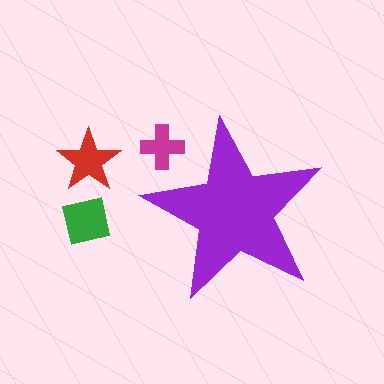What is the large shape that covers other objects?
A purple star.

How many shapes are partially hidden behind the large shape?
1 shape is partially hidden.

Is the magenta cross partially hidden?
Yes, the magenta cross is partially hidden behind the purple star.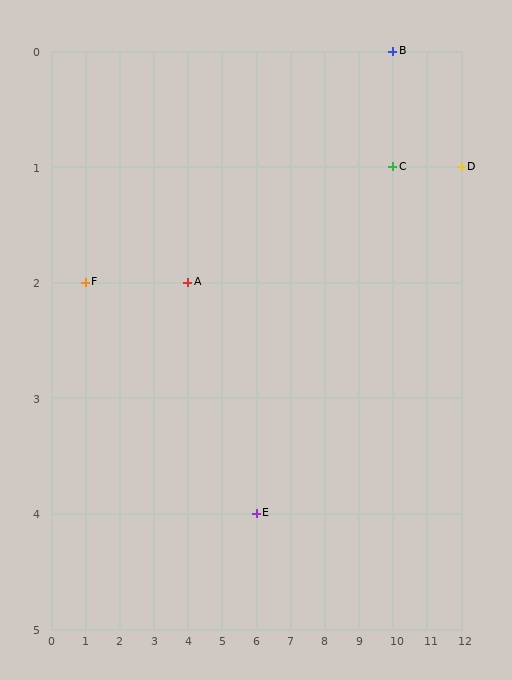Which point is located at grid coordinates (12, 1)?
Point D is at (12, 1).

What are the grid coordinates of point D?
Point D is at grid coordinates (12, 1).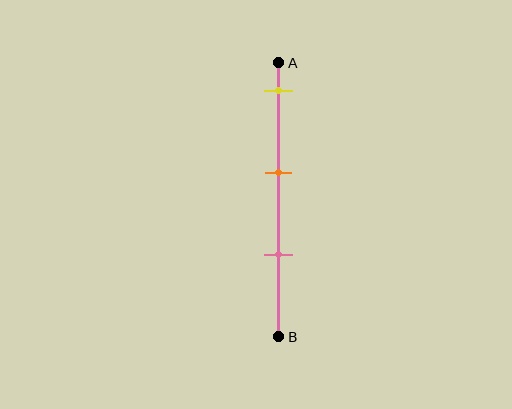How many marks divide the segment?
There are 3 marks dividing the segment.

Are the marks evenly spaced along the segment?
Yes, the marks are approximately evenly spaced.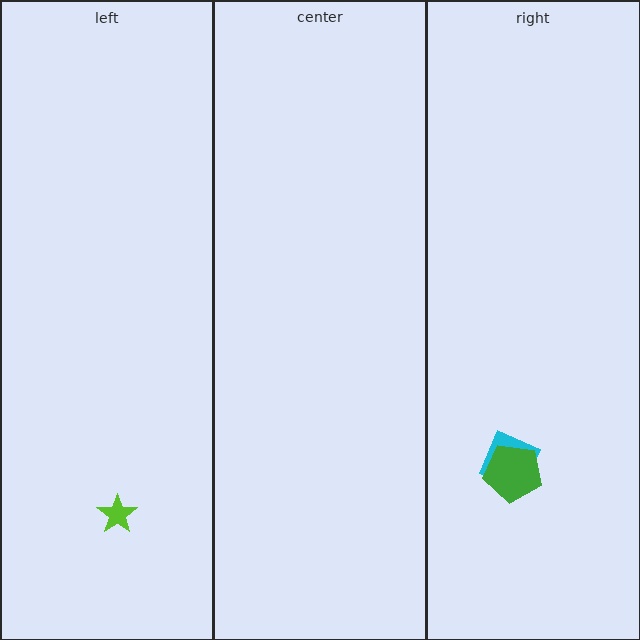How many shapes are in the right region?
2.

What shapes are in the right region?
The cyan square, the green pentagon.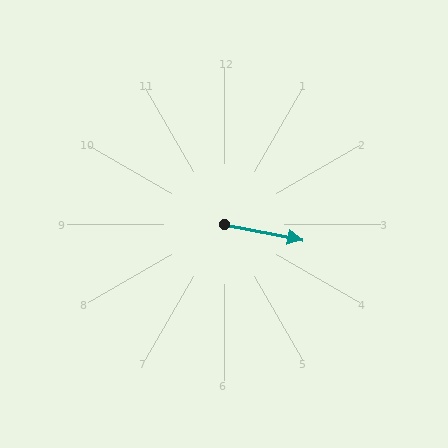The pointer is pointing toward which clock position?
Roughly 3 o'clock.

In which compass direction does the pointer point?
East.